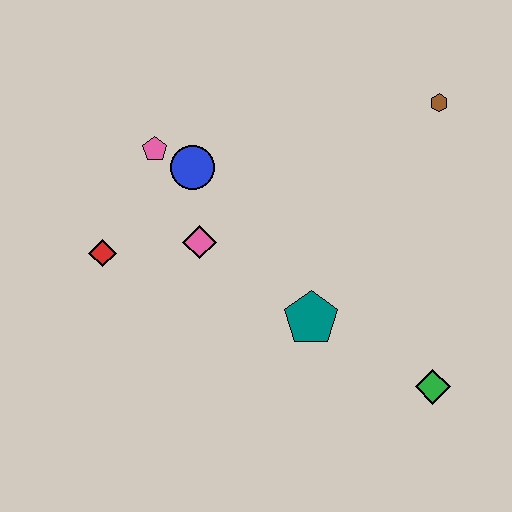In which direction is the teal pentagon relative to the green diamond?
The teal pentagon is to the left of the green diamond.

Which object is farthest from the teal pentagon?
The brown hexagon is farthest from the teal pentagon.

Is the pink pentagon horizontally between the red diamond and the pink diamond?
Yes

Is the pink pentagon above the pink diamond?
Yes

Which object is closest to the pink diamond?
The blue circle is closest to the pink diamond.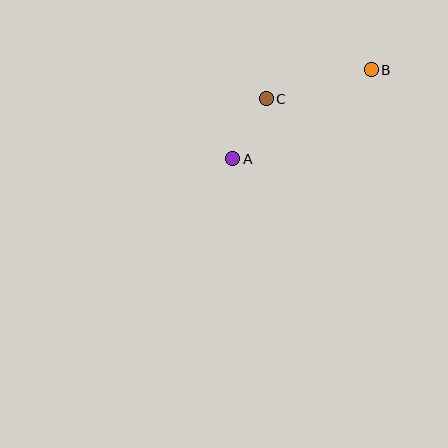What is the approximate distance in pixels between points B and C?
The distance between B and C is approximately 109 pixels.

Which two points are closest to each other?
Points A and C are closest to each other.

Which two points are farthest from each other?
Points A and B are farthest from each other.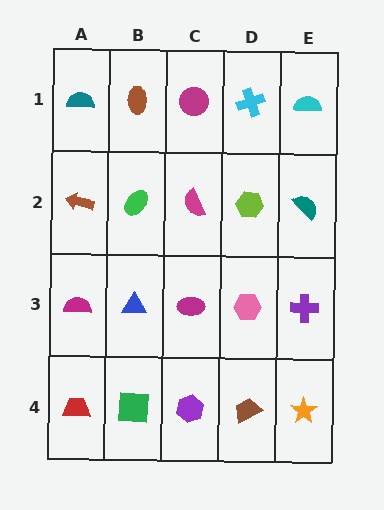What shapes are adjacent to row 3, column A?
A brown arrow (row 2, column A), a red trapezoid (row 4, column A), a blue triangle (row 3, column B).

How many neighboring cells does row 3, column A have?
3.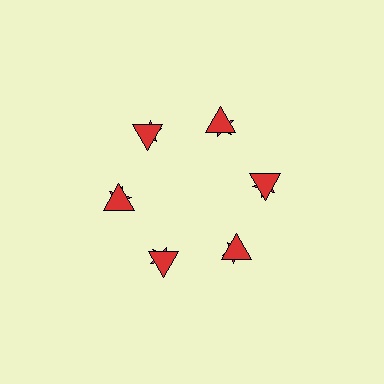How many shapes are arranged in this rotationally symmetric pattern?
There are 12 shapes, arranged in 6 groups of 2.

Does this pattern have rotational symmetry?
Yes, this pattern has 6-fold rotational symmetry. It looks the same after rotating 60 degrees around the center.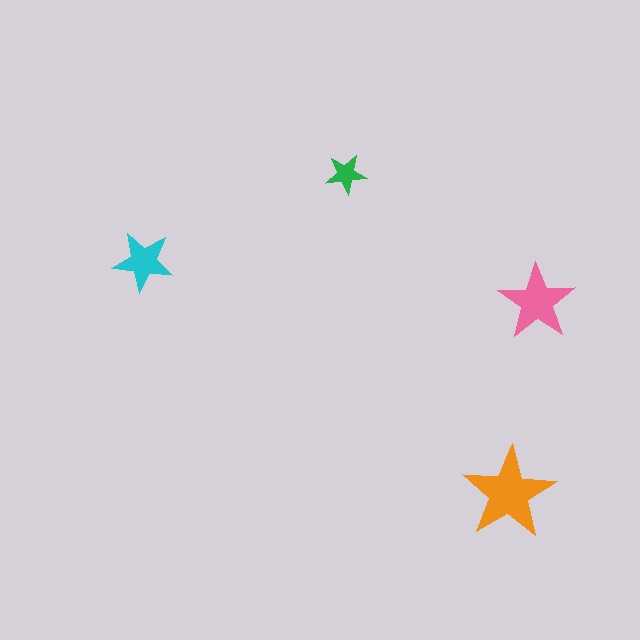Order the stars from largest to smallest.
the orange one, the pink one, the cyan one, the green one.